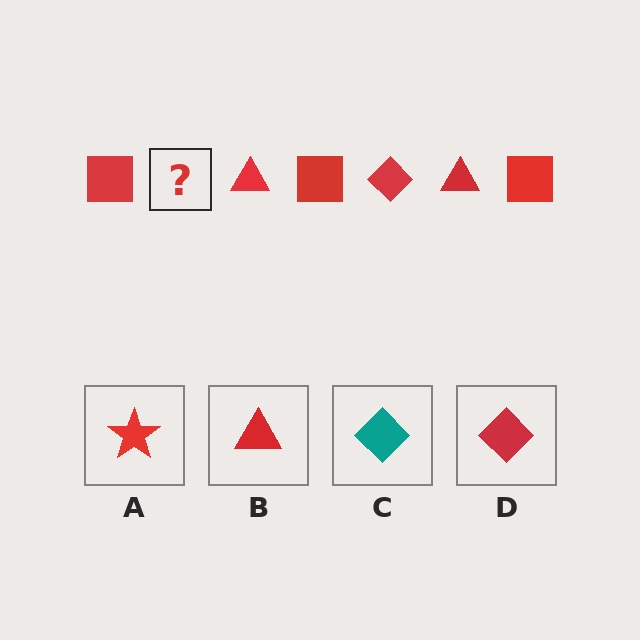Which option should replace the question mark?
Option D.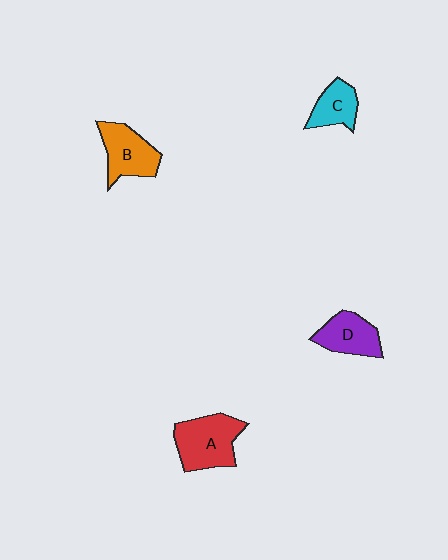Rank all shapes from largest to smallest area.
From largest to smallest: A (red), B (orange), D (purple), C (cyan).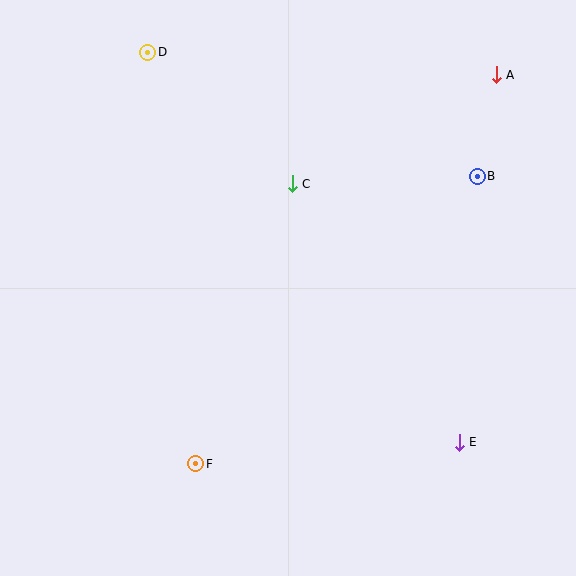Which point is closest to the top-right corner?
Point A is closest to the top-right corner.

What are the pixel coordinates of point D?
Point D is at (148, 52).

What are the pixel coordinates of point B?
Point B is at (477, 176).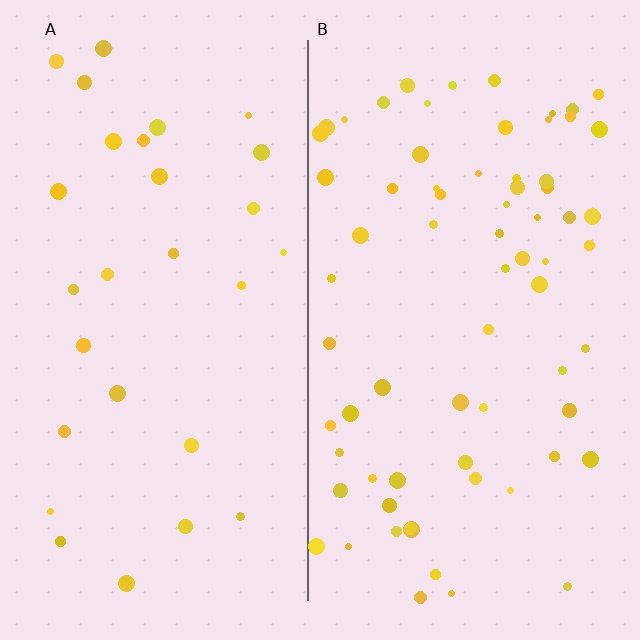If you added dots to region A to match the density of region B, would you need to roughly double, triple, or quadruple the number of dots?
Approximately double.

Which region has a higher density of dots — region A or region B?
B (the right).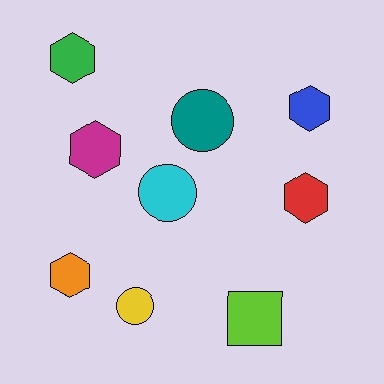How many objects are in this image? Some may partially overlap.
There are 9 objects.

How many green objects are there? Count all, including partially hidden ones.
There is 1 green object.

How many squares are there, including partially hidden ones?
There is 1 square.